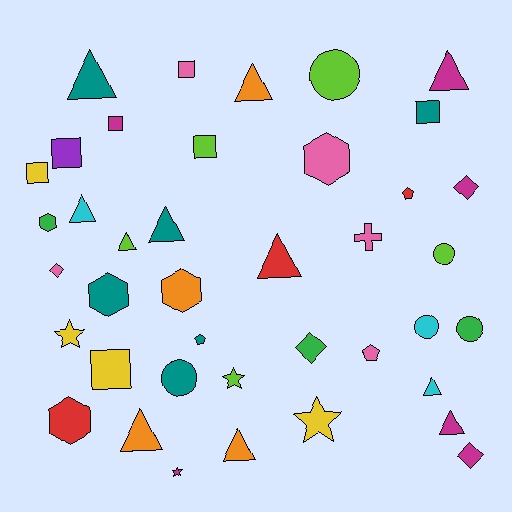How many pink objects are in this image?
There are 5 pink objects.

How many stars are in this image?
There are 4 stars.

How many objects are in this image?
There are 40 objects.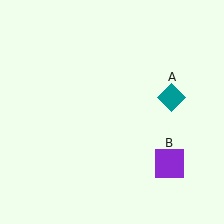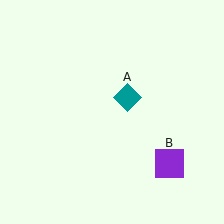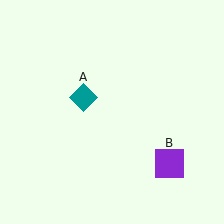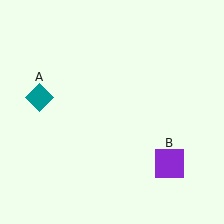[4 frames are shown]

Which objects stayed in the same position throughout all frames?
Purple square (object B) remained stationary.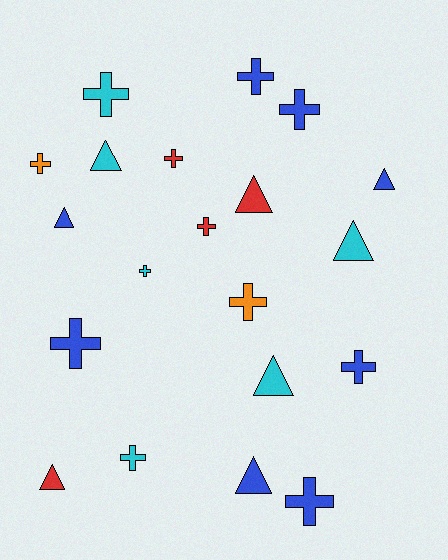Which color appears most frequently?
Blue, with 8 objects.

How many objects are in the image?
There are 20 objects.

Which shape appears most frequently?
Cross, with 12 objects.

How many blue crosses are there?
There are 5 blue crosses.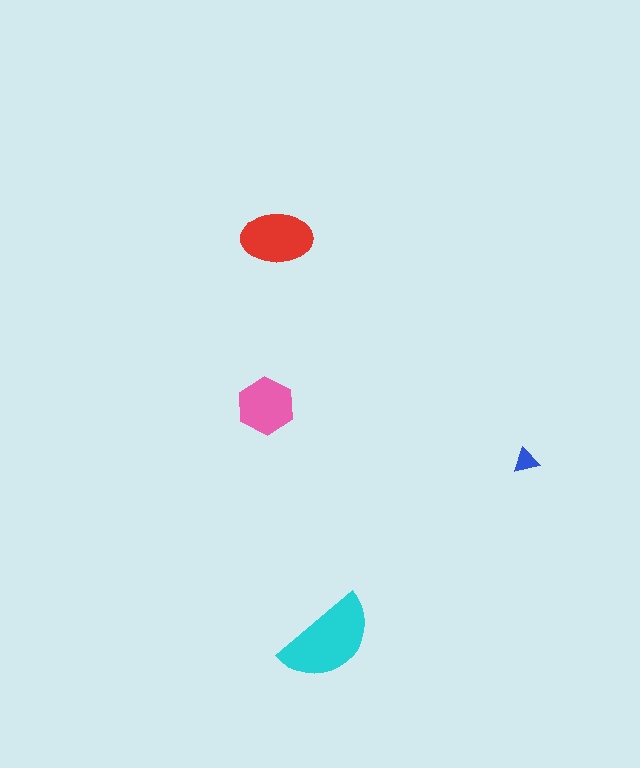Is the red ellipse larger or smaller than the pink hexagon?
Larger.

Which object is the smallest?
The blue triangle.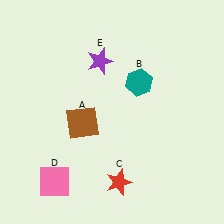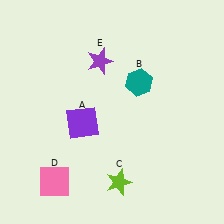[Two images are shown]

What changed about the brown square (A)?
In Image 1, A is brown. In Image 2, it changed to purple.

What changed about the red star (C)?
In Image 1, C is red. In Image 2, it changed to lime.